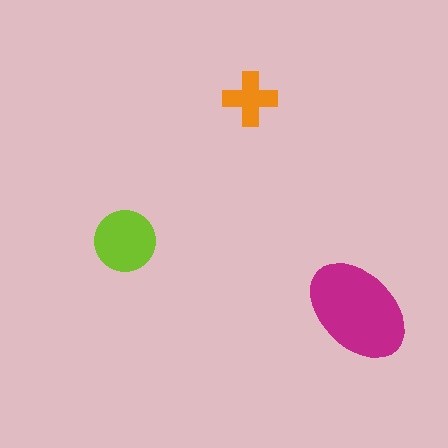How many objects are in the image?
There are 3 objects in the image.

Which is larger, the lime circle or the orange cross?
The lime circle.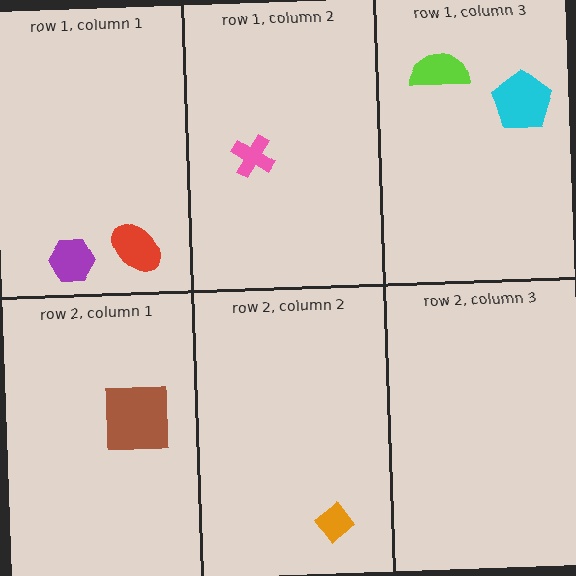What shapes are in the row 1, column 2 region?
The pink cross.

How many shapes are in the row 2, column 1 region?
1.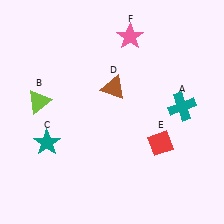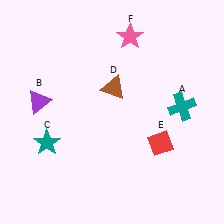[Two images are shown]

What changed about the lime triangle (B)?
In Image 1, B is lime. In Image 2, it changed to purple.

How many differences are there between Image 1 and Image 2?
There is 1 difference between the two images.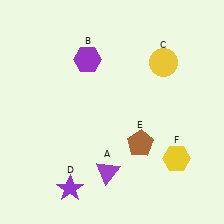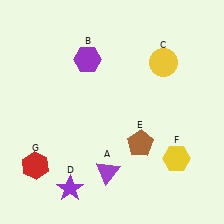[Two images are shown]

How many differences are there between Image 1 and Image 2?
There is 1 difference between the two images.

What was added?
A red hexagon (G) was added in Image 2.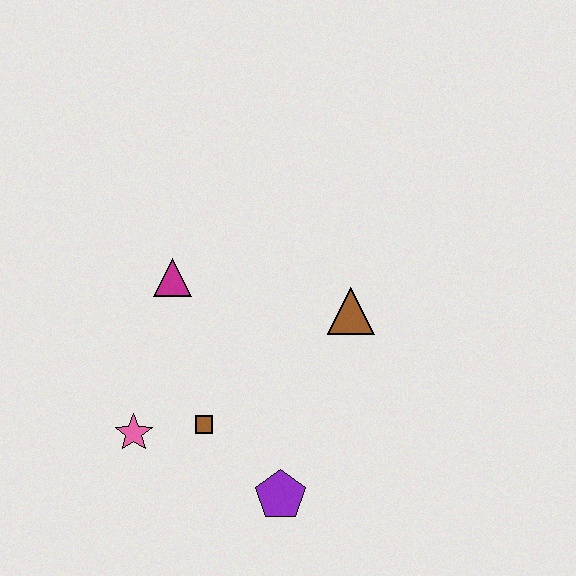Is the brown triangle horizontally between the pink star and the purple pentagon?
No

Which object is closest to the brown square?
The pink star is closest to the brown square.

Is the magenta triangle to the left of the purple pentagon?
Yes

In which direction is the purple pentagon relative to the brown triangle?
The purple pentagon is below the brown triangle.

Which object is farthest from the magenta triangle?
The purple pentagon is farthest from the magenta triangle.